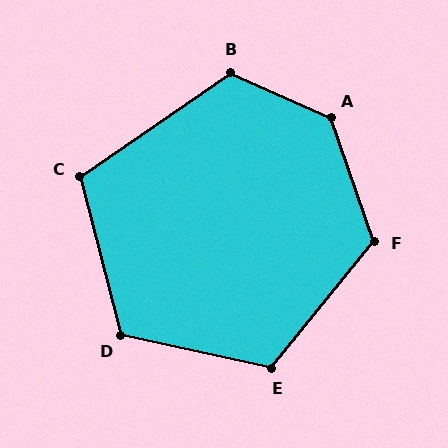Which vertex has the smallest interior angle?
C, at approximately 110 degrees.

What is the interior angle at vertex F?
Approximately 122 degrees (obtuse).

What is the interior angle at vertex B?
Approximately 121 degrees (obtuse).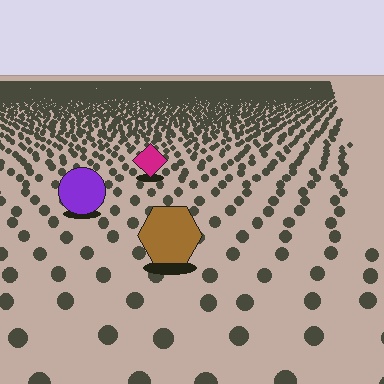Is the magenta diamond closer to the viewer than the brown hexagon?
No. The brown hexagon is closer — you can tell from the texture gradient: the ground texture is coarser near it.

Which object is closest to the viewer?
The brown hexagon is closest. The texture marks near it are larger and more spread out.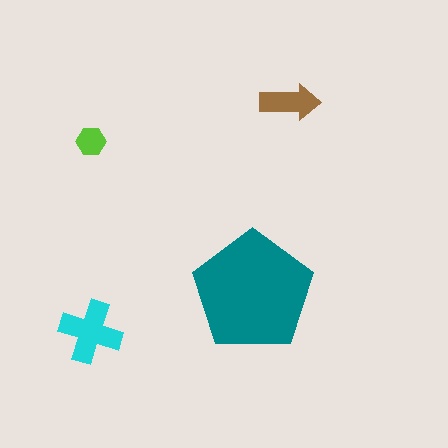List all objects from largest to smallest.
The teal pentagon, the cyan cross, the brown arrow, the lime hexagon.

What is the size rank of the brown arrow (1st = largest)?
3rd.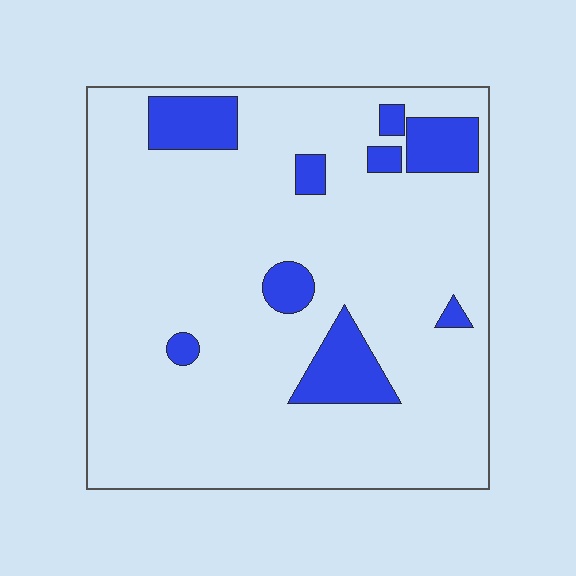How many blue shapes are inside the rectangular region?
9.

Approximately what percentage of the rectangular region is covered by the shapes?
Approximately 15%.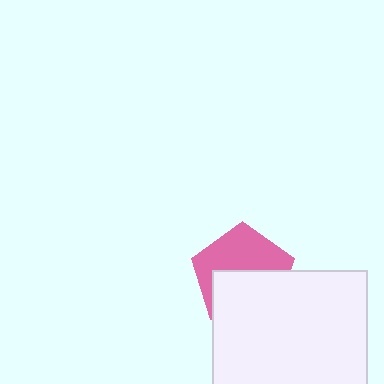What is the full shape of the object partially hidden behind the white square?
The partially hidden object is a pink pentagon.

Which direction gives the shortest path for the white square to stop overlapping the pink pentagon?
Moving down gives the shortest separation.